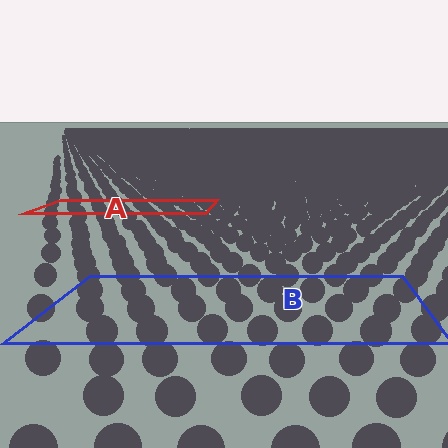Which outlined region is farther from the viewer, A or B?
Region A is farther from the viewer — the texture elements inside it appear smaller and more densely packed.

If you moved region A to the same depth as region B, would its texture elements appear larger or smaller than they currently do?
They would appear larger. At a closer depth, the same texture elements are projected at a bigger on-screen size.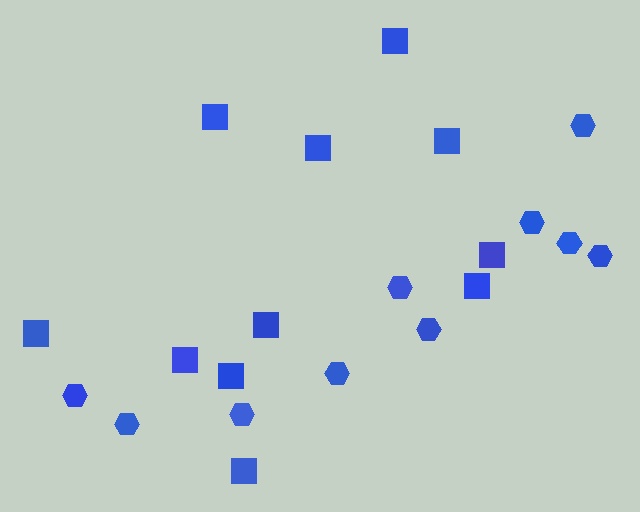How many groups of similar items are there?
There are 2 groups: one group of hexagons (10) and one group of squares (11).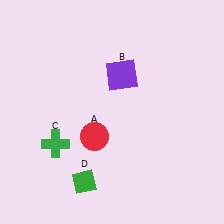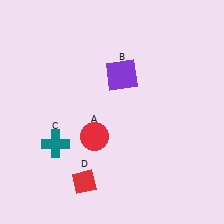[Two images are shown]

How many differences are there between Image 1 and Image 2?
There are 2 differences between the two images.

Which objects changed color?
C changed from green to teal. D changed from green to red.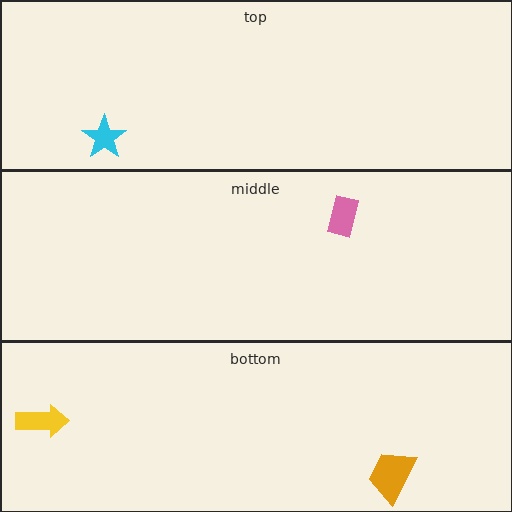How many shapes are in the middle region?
1.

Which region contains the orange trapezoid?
The bottom region.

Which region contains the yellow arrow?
The bottom region.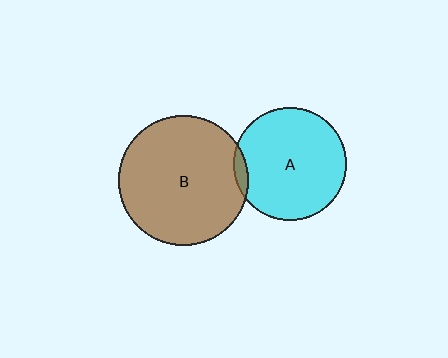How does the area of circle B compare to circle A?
Approximately 1.4 times.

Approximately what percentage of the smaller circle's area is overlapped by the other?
Approximately 5%.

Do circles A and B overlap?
Yes.